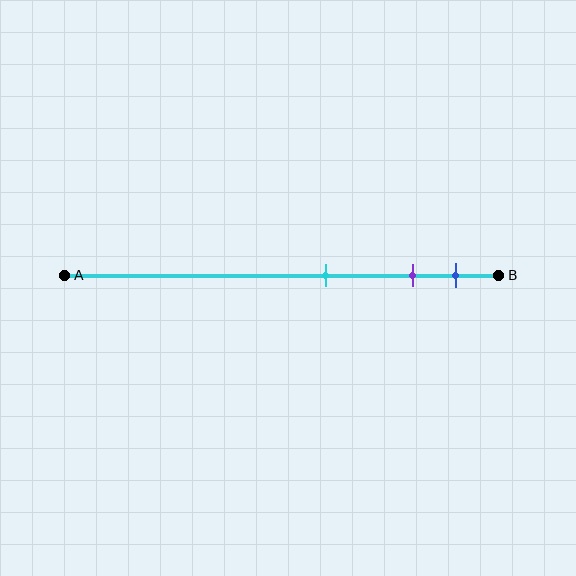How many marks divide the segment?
There are 3 marks dividing the segment.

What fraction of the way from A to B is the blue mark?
The blue mark is approximately 90% (0.9) of the way from A to B.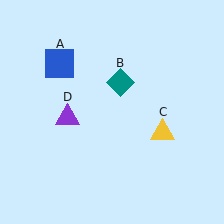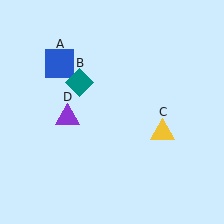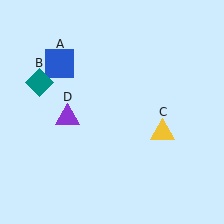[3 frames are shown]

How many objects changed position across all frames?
1 object changed position: teal diamond (object B).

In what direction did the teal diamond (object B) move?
The teal diamond (object B) moved left.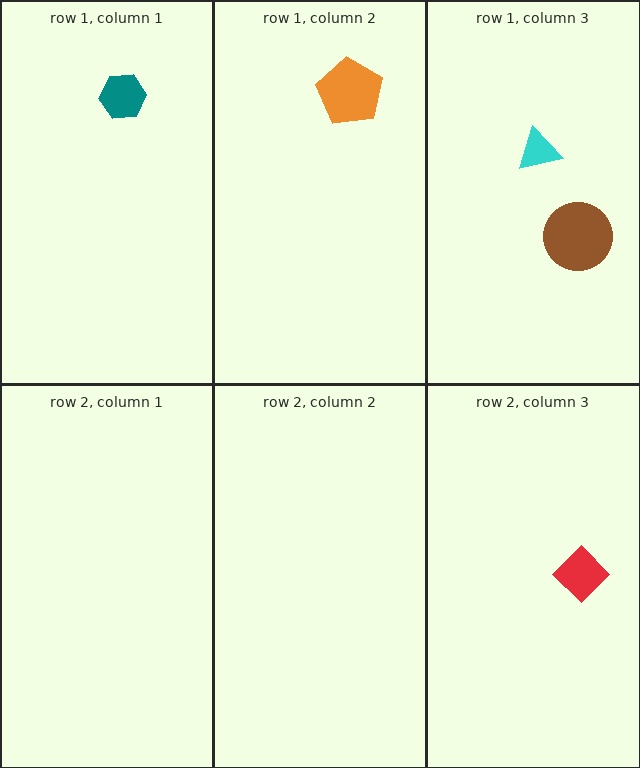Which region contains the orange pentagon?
The row 1, column 2 region.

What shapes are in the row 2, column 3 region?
The red diamond.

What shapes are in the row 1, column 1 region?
The teal hexagon.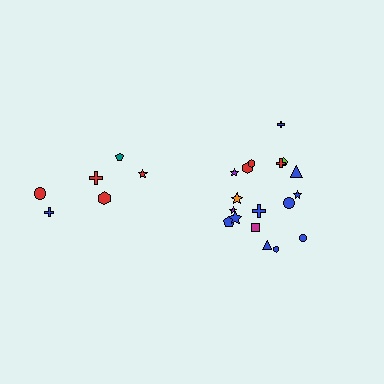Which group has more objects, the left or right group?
The right group.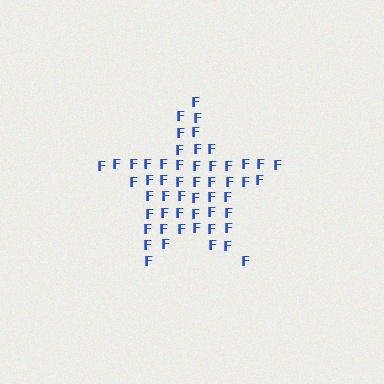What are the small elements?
The small elements are letter F's.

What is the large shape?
The large shape is a star.